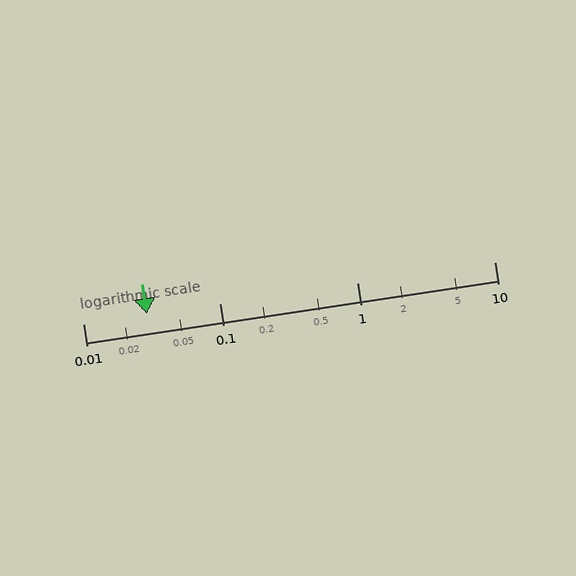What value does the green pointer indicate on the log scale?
The pointer indicates approximately 0.029.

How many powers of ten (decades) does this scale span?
The scale spans 3 decades, from 0.01 to 10.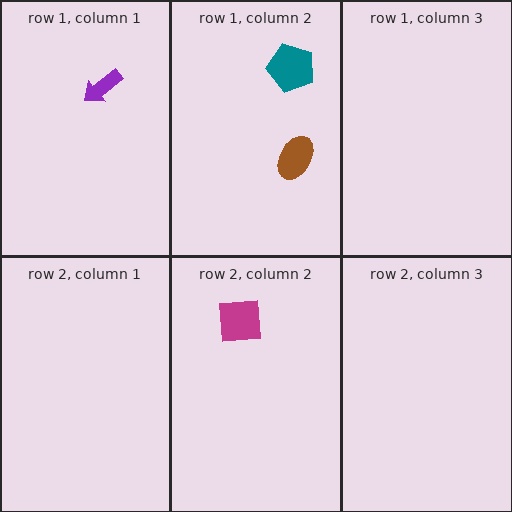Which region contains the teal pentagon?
The row 1, column 2 region.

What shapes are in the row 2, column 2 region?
The magenta square.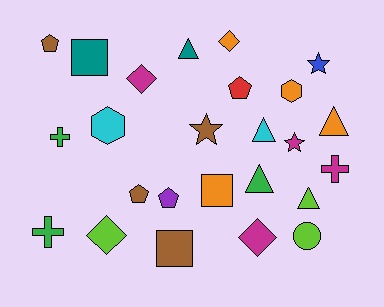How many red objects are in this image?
There is 1 red object.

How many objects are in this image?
There are 25 objects.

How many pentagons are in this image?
There are 4 pentagons.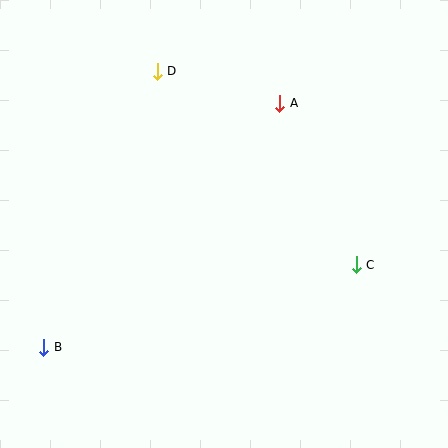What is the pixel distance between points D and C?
The distance between D and C is 277 pixels.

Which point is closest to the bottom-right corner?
Point C is closest to the bottom-right corner.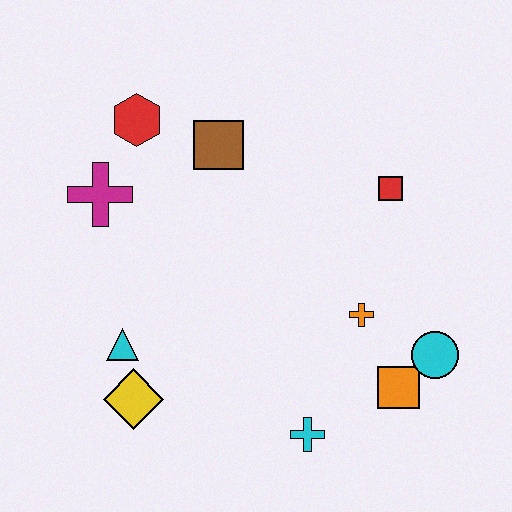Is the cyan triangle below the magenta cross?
Yes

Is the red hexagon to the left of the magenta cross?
No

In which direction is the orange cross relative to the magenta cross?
The orange cross is to the right of the magenta cross.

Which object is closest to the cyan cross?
The orange square is closest to the cyan cross.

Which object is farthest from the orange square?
The red hexagon is farthest from the orange square.